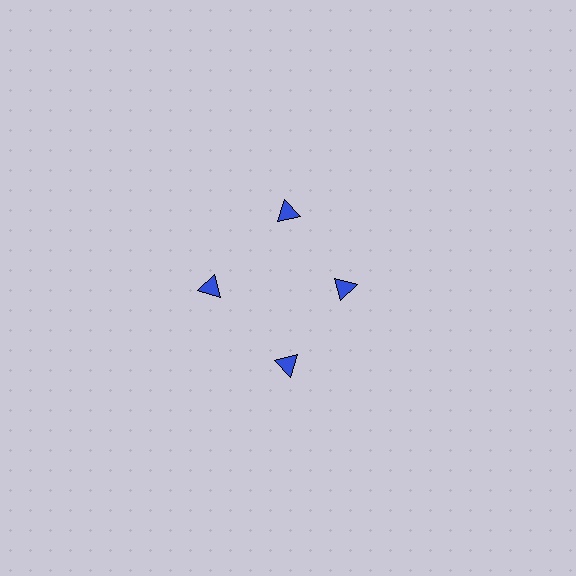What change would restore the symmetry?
The symmetry would be restored by moving it outward, back onto the ring so that all 4 triangles sit at equal angles and equal distance from the center.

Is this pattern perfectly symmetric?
No. The 4 blue triangles are arranged in a ring, but one element near the 3 o'clock position is pulled inward toward the center, breaking the 4-fold rotational symmetry.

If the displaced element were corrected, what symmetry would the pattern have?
It would have 4-fold rotational symmetry — the pattern would map onto itself every 90 degrees.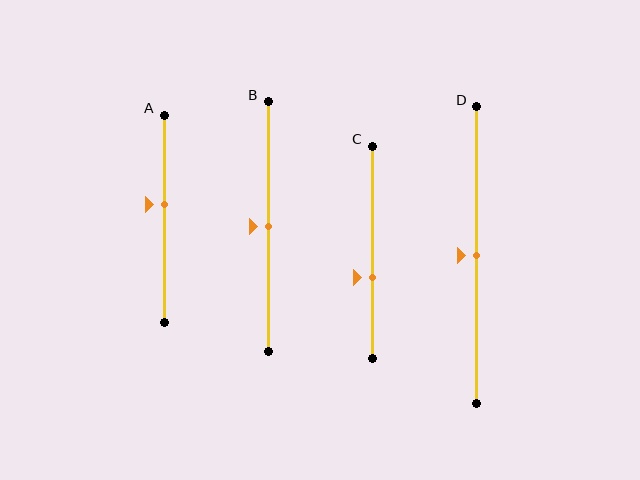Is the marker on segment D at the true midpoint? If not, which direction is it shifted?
Yes, the marker on segment D is at the true midpoint.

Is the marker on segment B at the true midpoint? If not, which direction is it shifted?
Yes, the marker on segment B is at the true midpoint.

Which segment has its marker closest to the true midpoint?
Segment B has its marker closest to the true midpoint.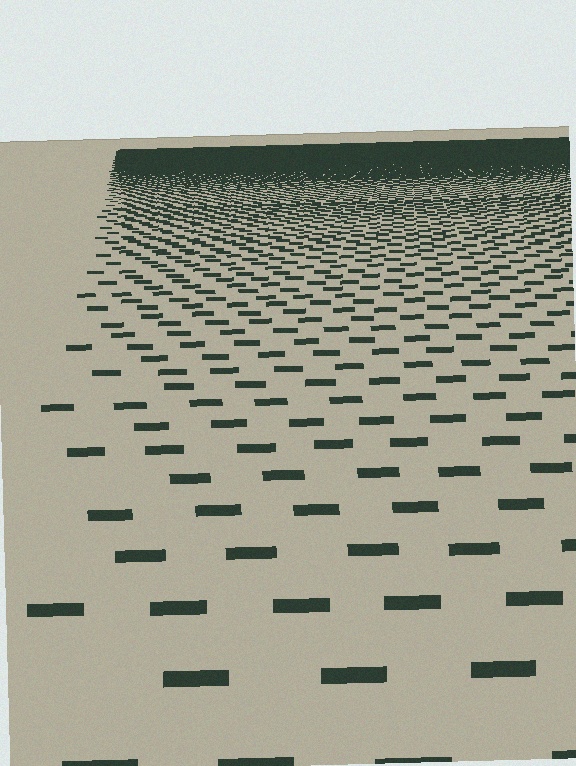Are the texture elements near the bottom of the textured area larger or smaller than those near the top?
Larger. Near the bottom, elements are closer to the viewer and appear at a bigger on-screen size.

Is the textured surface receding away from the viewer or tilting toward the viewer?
The surface is receding away from the viewer. Texture elements get smaller and denser toward the top.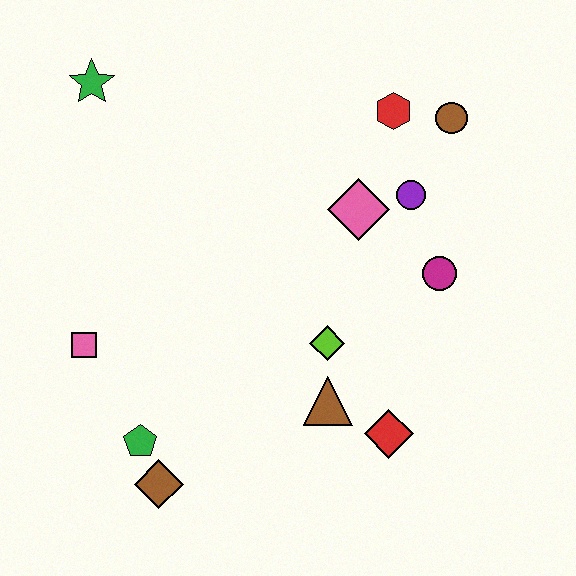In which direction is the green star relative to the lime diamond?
The green star is above the lime diamond.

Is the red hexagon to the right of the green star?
Yes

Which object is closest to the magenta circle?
The purple circle is closest to the magenta circle.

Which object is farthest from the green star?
The red diamond is farthest from the green star.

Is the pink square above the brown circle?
No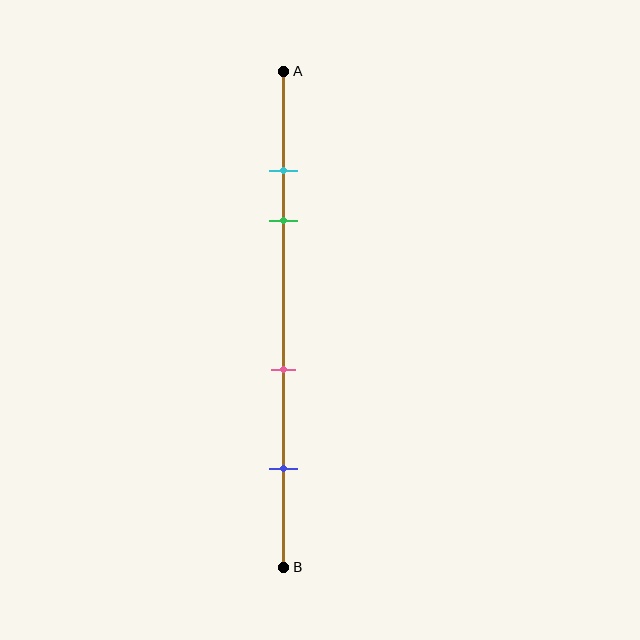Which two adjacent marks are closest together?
The cyan and green marks are the closest adjacent pair.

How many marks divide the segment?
There are 4 marks dividing the segment.